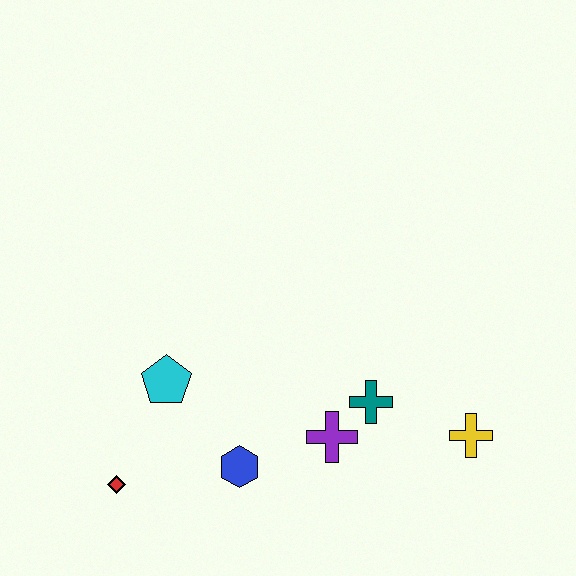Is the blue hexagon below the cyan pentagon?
Yes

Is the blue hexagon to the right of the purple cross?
No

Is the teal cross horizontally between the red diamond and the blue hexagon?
No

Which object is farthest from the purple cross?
The red diamond is farthest from the purple cross.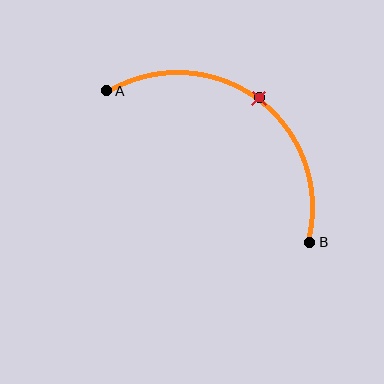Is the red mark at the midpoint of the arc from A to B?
Yes. The red mark lies on the arc at equal arc-length from both A and B — it is the arc midpoint.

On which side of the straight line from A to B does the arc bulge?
The arc bulges above and to the right of the straight line connecting A and B.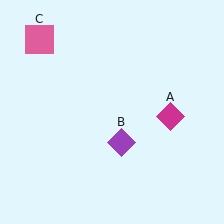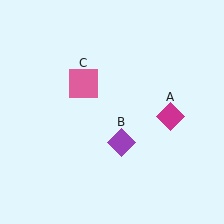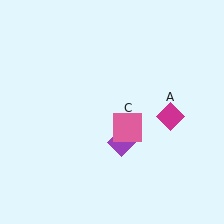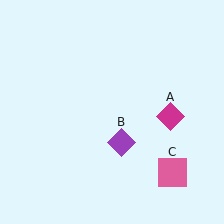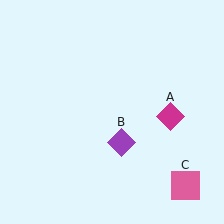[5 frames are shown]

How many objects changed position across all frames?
1 object changed position: pink square (object C).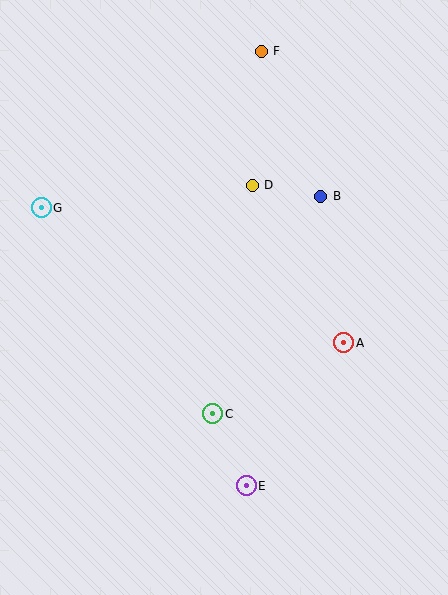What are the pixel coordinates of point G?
Point G is at (41, 208).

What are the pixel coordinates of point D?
Point D is at (252, 185).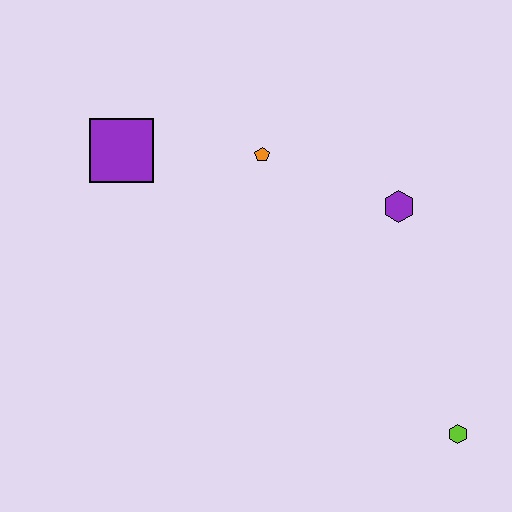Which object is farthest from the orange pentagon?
The lime hexagon is farthest from the orange pentagon.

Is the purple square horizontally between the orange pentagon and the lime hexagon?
No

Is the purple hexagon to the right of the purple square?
Yes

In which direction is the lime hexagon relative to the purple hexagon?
The lime hexagon is below the purple hexagon.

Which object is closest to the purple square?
The orange pentagon is closest to the purple square.